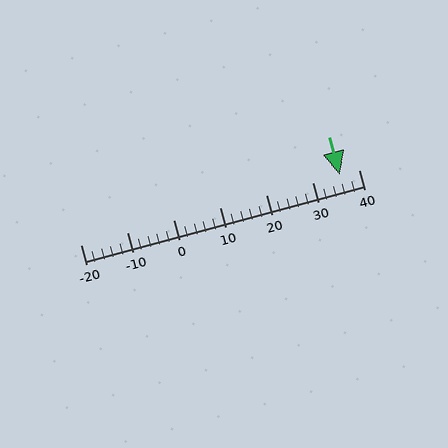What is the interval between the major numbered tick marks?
The major tick marks are spaced 10 units apart.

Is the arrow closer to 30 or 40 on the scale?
The arrow is closer to 40.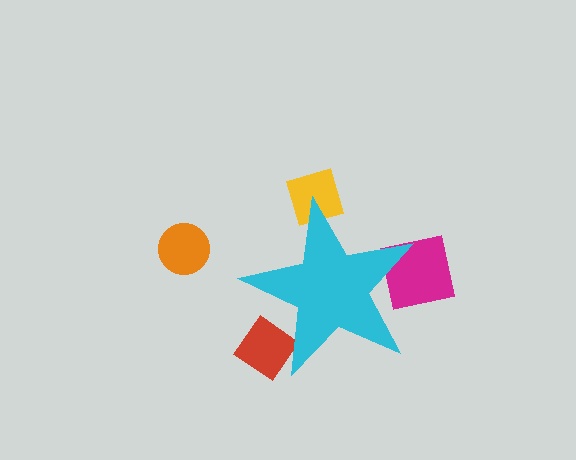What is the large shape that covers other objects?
A cyan star.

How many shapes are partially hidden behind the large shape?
3 shapes are partially hidden.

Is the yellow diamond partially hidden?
Yes, the yellow diamond is partially hidden behind the cyan star.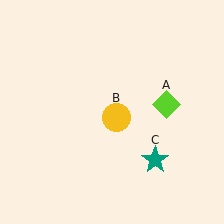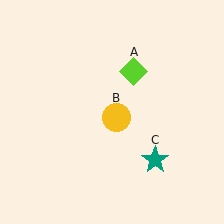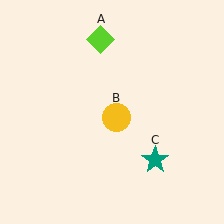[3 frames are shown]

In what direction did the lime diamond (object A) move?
The lime diamond (object A) moved up and to the left.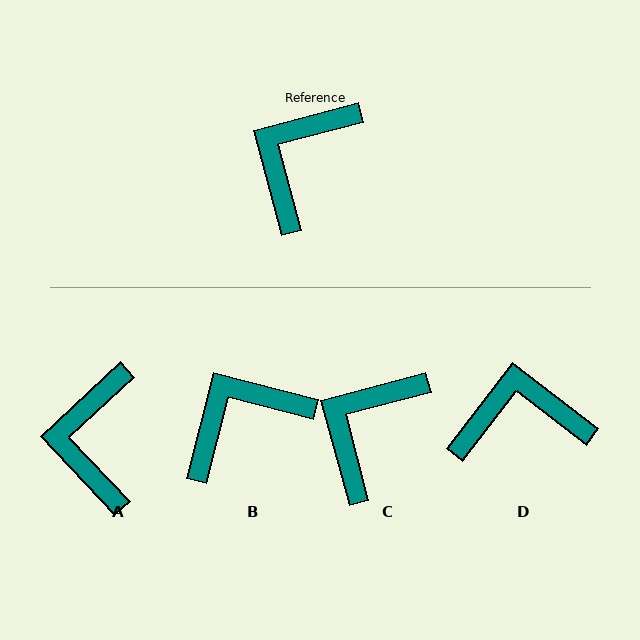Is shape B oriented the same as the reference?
No, it is off by about 29 degrees.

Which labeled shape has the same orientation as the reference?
C.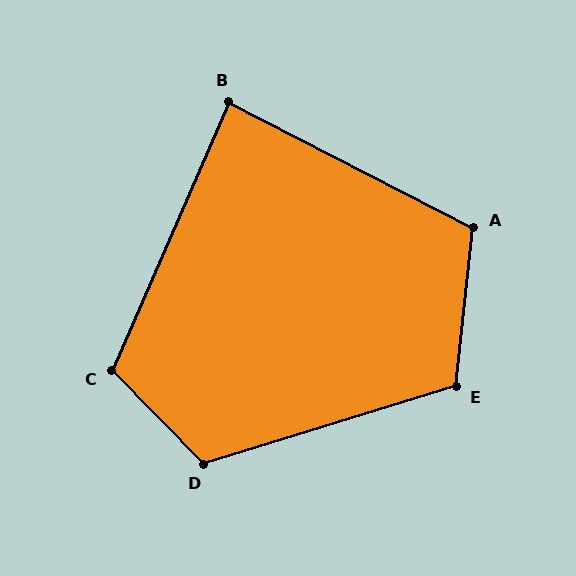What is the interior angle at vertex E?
Approximately 113 degrees (obtuse).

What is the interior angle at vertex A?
Approximately 111 degrees (obtuse).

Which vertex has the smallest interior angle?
B, at approximately 86 degrees.